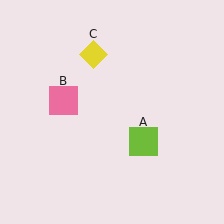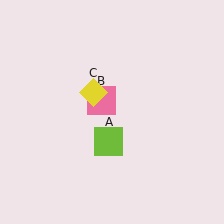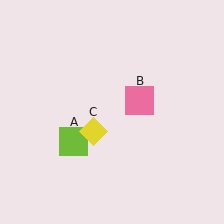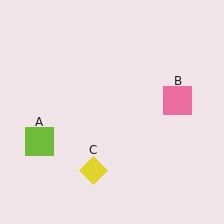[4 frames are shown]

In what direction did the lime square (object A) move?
The lime square (object A) moved left.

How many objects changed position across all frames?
3 objects changed position: lime square (object A), pink square (object B), yellow diamond (object C).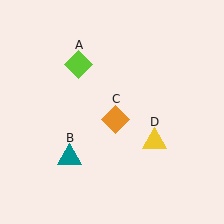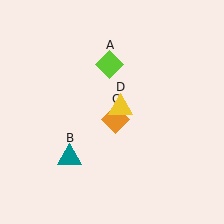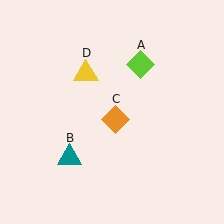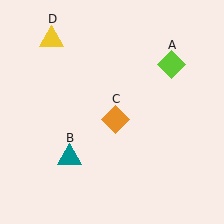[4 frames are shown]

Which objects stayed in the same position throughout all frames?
Teal triangle (object B) and orange diamond (object C) remained stationary.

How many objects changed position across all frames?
2 objects changed position: lime diamond (object A), yellow triangle (object D).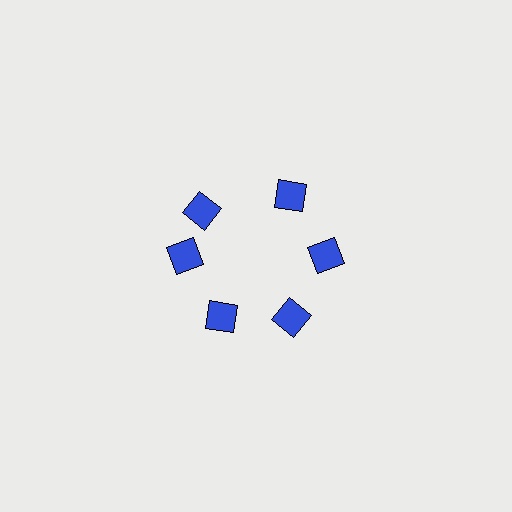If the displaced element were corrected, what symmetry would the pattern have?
It would have 6-fold rotational symmetry — the pattern would map onto itself every 60 degrees.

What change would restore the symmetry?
The symmetry would be restored by rotating it back into even spacing with its neighbors so that all 6 squares sit at equal angles and equal distance from the center.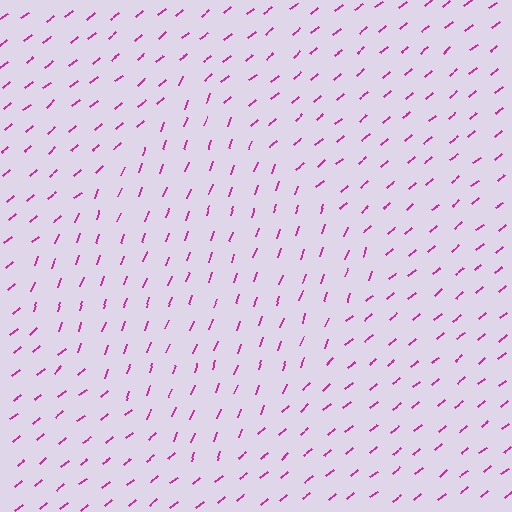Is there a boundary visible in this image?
Yes, there is a texture boundary formed by a change in line orientation.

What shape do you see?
I see a diamond.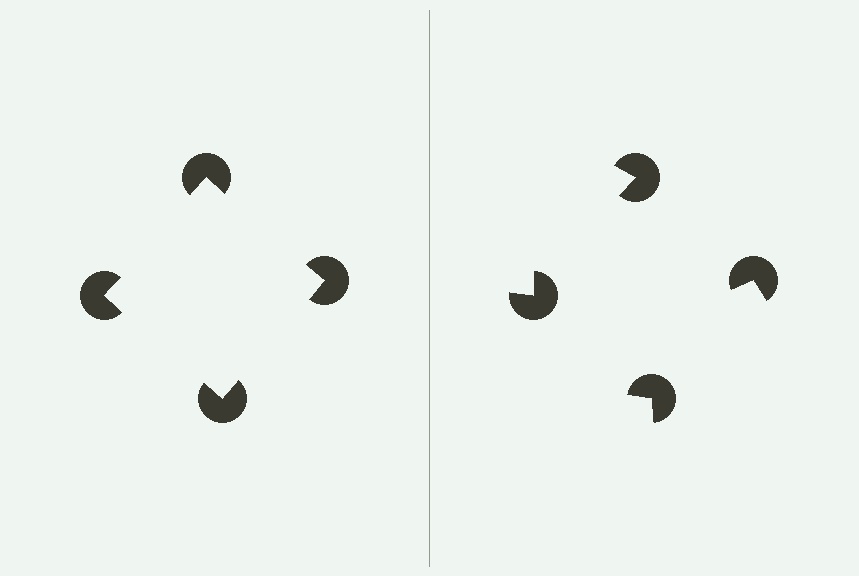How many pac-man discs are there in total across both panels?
8 — 4 on each side.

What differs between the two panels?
The pac-man discs are positioned identically on both sides; only the wedge orientations differ. On the left they align to a square; on the right they are misaligned.